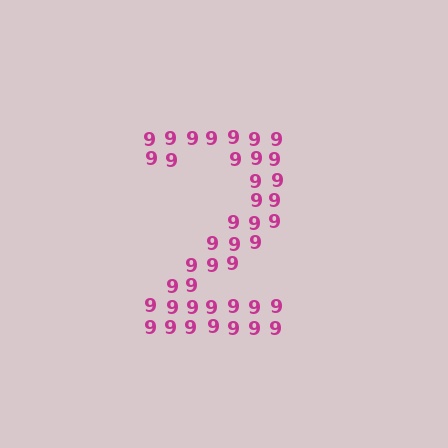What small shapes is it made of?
It is made of small digit 9's.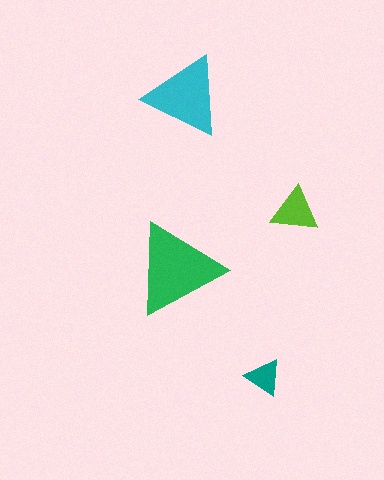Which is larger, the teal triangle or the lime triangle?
The lime one.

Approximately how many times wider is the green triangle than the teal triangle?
About 2.5 times wider.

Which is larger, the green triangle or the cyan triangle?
The green one.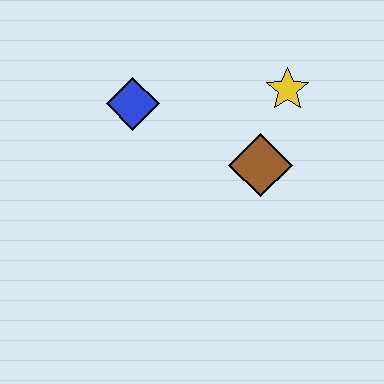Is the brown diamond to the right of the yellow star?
No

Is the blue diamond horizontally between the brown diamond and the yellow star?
No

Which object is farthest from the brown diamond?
The blue diamond is farthest from the brown diamond.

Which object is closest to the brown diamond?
The yellow star is closest to the brown diamond.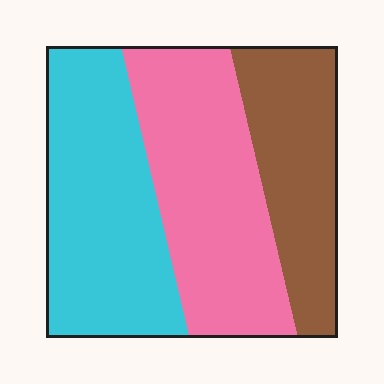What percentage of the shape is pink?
Pink takes up about three eighths (3/8) of the shape.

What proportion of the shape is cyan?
Cyan covers around 35% of the shape.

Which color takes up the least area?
Brown, at roughly 25%.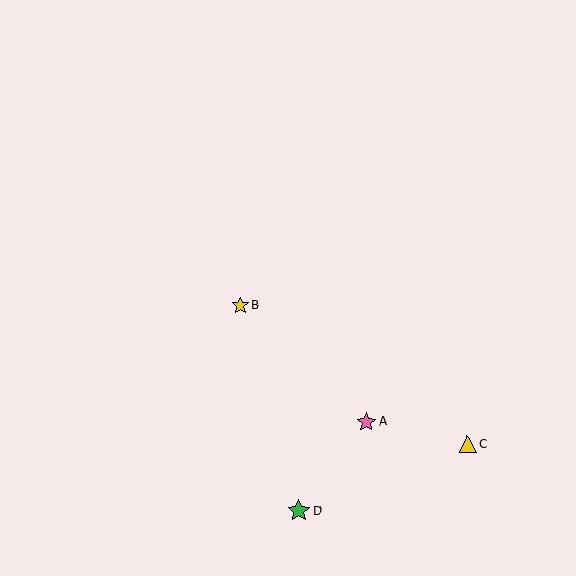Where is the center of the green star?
The center of the green star is at (299, 511).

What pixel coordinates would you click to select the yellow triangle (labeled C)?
Click at (467, 444) to select the yellow triangle C.